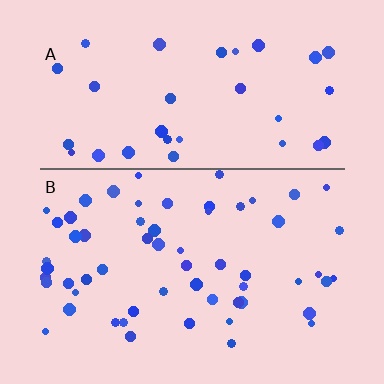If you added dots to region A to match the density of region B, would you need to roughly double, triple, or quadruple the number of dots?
Approximately double.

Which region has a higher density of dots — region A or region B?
B (the bottom).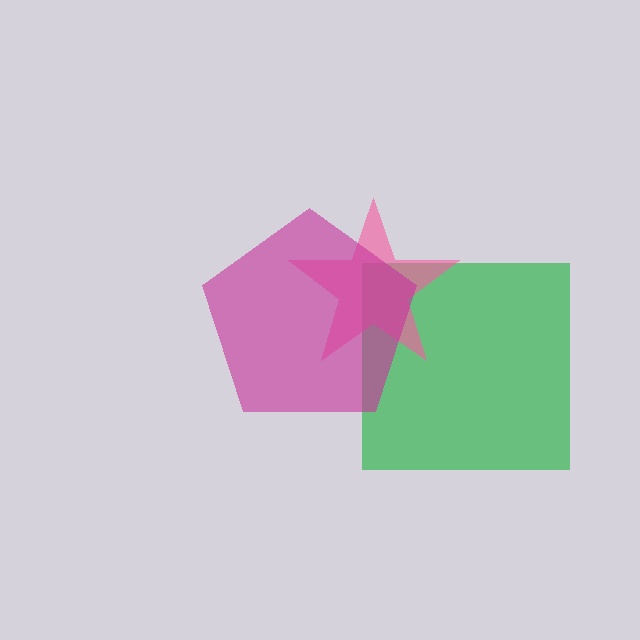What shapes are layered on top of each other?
The layered shapes are: a green square, a pink star, a magenta pentagon.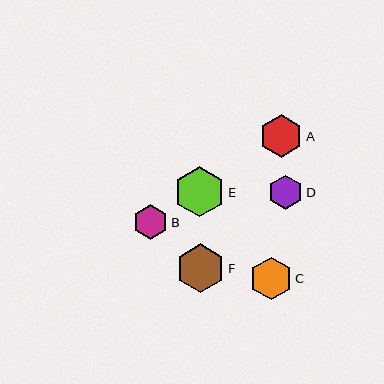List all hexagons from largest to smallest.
From largest to smallest: E, F, A, C, B, D.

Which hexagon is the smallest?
Hexagon D is the smallest with a size of approximately 34 pixels.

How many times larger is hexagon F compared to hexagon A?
Hexagon F is approximately 1.1 times the size of hexagon A.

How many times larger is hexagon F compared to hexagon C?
Hexagon F is approximately 1.1 times the size of hexagon C.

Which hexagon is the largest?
Hexagon E is the largest with a size of approximately 50 pixels.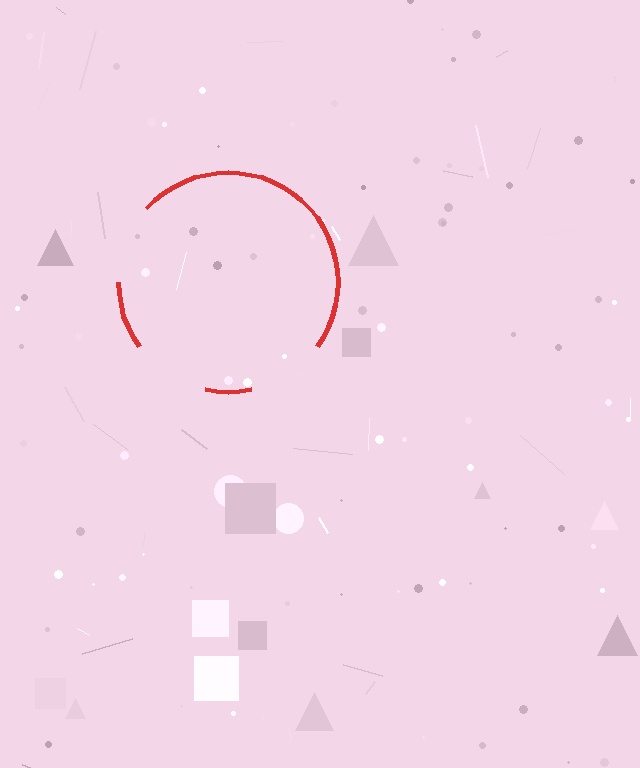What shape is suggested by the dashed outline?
The dashed outline suggests a circle.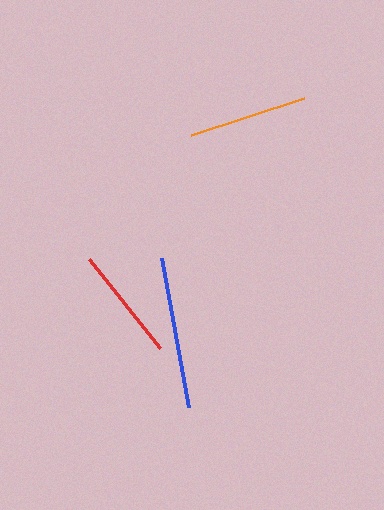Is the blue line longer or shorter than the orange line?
The blue line is longer than the orange line.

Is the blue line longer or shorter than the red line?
The blue line is longer than the red line.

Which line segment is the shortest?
The red line is the shortest at approximately 114 pixels.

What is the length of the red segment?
The red segment is approximately 114 pixels long.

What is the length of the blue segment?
The blue segment is approximately 152 pixels long.